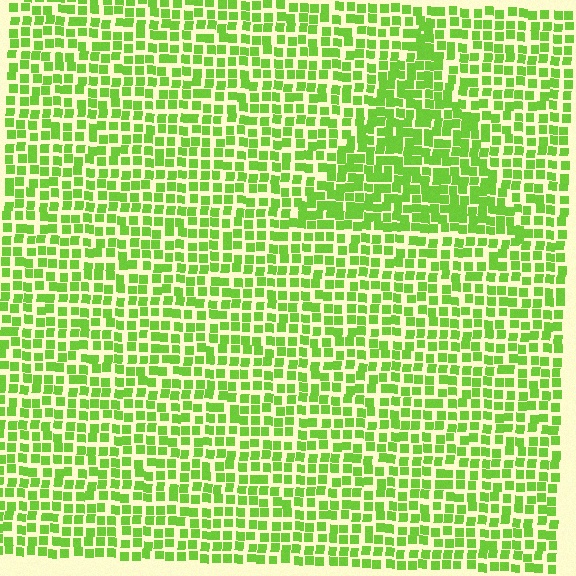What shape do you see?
I see a triangle.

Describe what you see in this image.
The image contains small lime elements arranged at two different densities. A triangle-shaped region is visible where the elements are more densely packed than the surrounding area.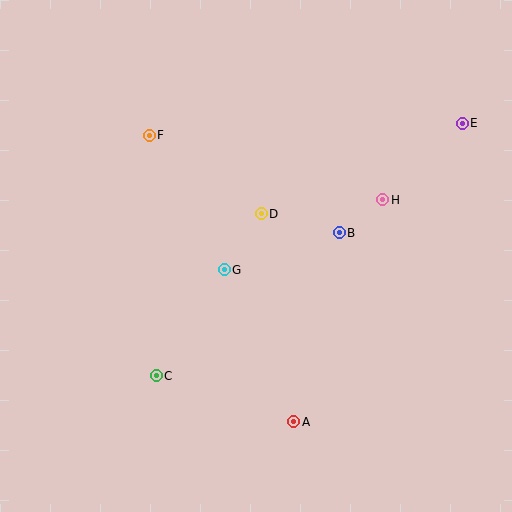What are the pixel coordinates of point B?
Point B is at (339, 233).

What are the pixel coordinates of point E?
Point E is at (462, 123).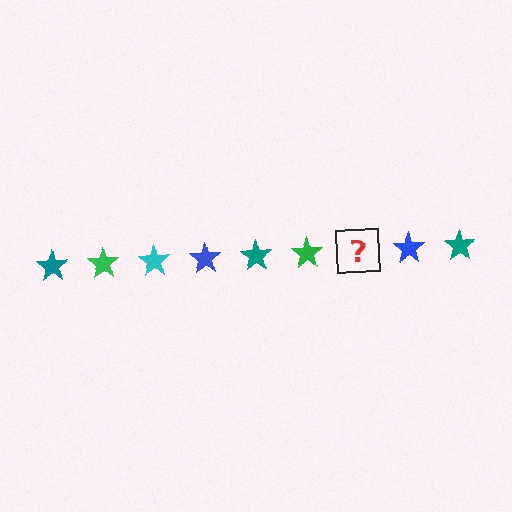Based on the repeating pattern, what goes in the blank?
The blank should be a cyan star.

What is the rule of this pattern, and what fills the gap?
The rule is that the pattern cycles through teal, green, cyan, blue stars. The gap should be filled with a cyan star.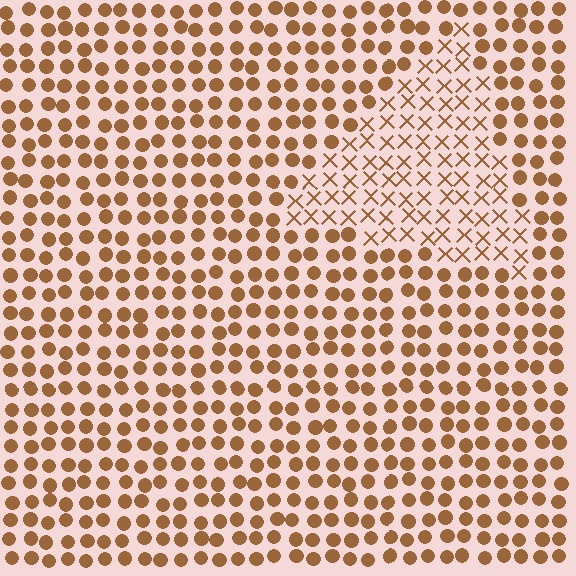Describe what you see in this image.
The image is filled with small brown elements arranged in a uniform grid. A triangle-shaped region contains X marks, while the surrounding area contains circles. The boundary is defined purely by the change in element shape.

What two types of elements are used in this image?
The image uses X marks inside the triangle region and circles outside it.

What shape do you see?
I see a triangle.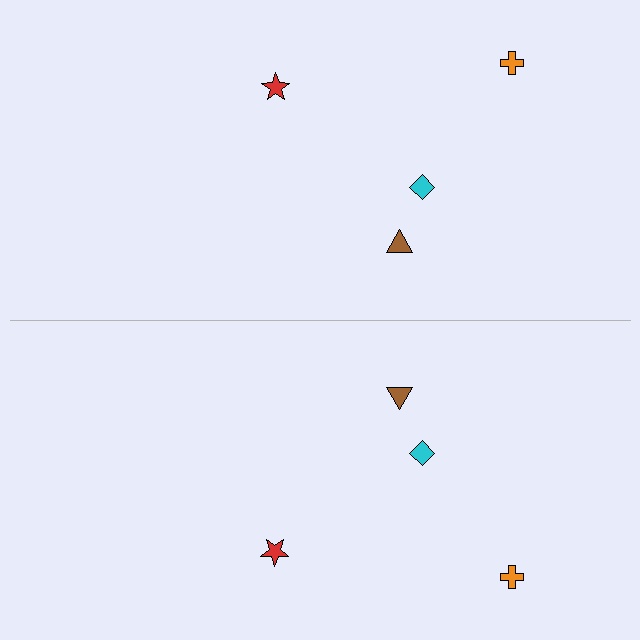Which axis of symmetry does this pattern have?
The pattern has a horizontal axis of symmetry running through the center of the image.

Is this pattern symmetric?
Yes, this pattern has bilateral (reflection) symmetry.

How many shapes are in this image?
There are 8 shapes in this image.